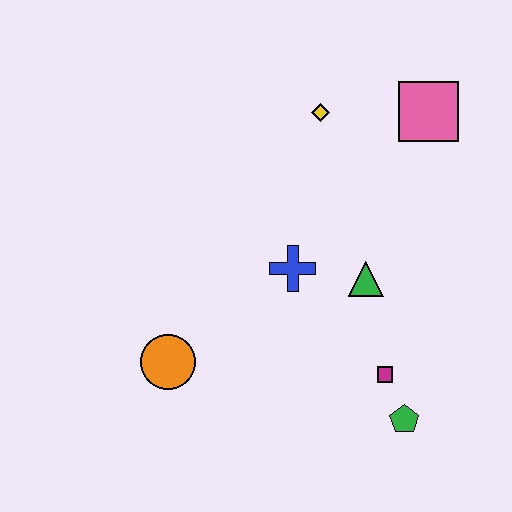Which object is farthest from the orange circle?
The pink square is farthest from the orange circle.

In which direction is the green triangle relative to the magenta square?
The green triangle is above the magenta square.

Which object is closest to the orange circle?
The blue cross is closest to the orange circle.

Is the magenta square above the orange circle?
No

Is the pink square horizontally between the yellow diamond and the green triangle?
No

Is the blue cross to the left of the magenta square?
Yes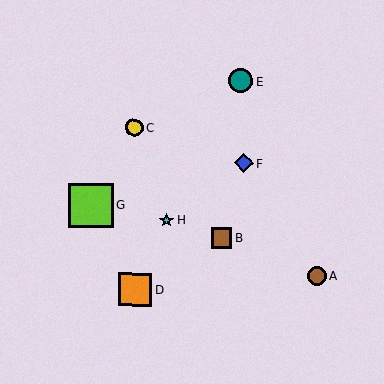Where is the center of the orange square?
The center of the orange square is at (135, 290).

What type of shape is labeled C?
Shape C is a yellow circle.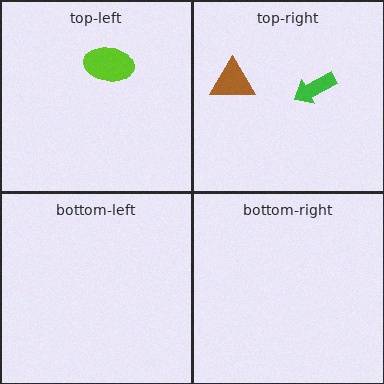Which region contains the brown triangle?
The top-right region.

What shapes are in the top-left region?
The lime ellipse.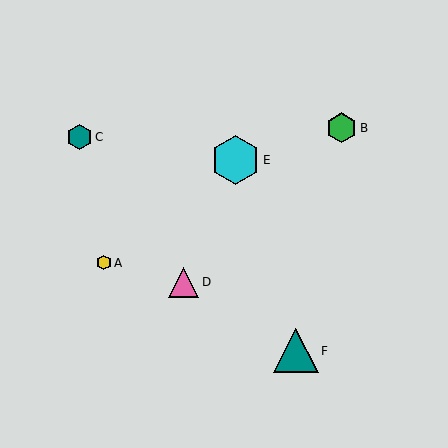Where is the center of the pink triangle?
The center of the pink triangle is at (184, 282).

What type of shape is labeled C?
Shape C is a teal hexagon.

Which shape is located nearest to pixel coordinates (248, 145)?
The cyan hexagon (labeled E) at (235, 160) is nearest to that location.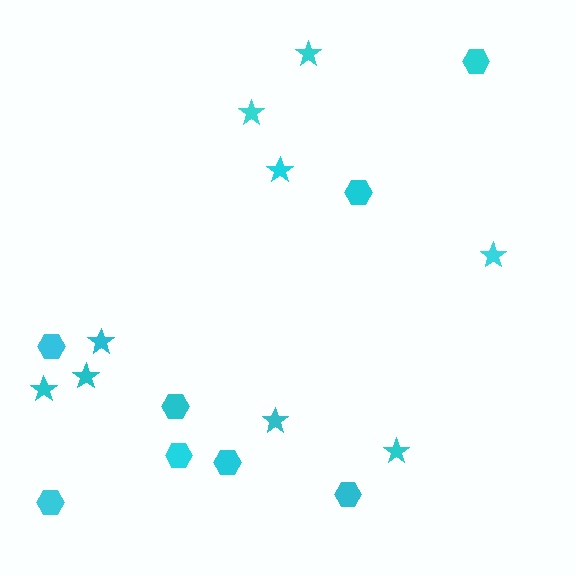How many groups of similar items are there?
There are 2 groups: one group of hexagons (8) and one group of stars (9).